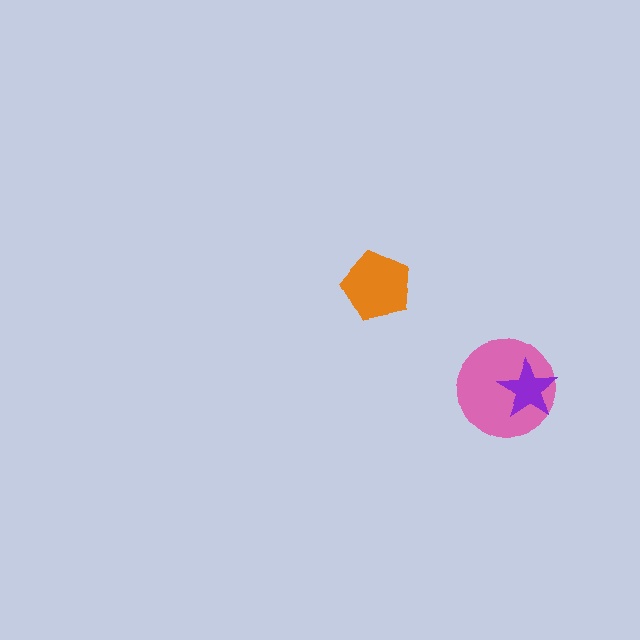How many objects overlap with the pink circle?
1 object overlaps with the pink circle.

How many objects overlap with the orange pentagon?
0 objects overlap with the orange pentagon.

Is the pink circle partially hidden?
Yes, it is partially covered by another shape.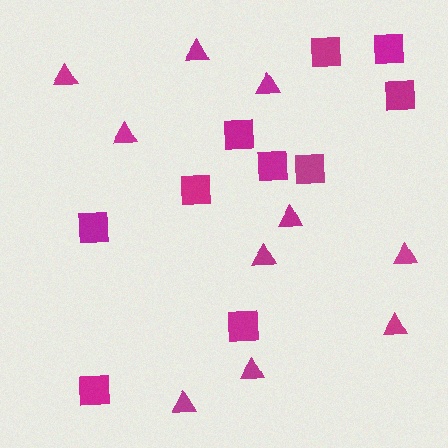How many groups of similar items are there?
There are 2 groups: one group of triangles (10) and one group of squares (10).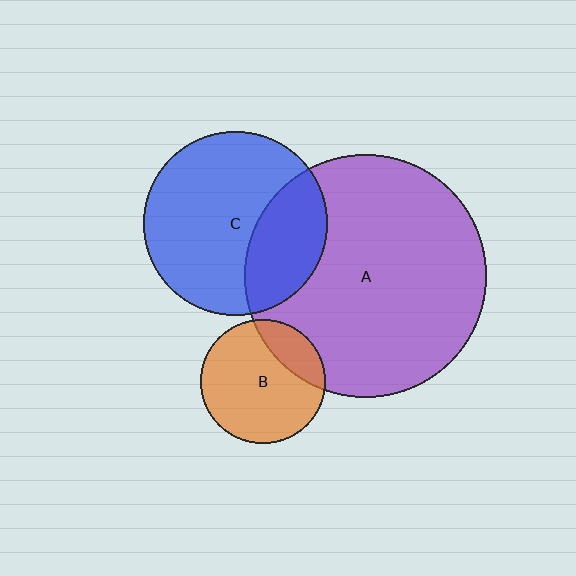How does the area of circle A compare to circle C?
Approximately 1.7 times.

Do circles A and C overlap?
Yes.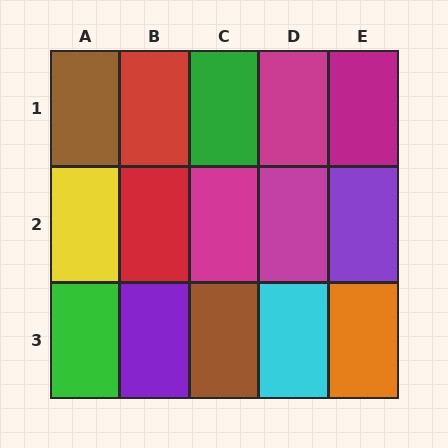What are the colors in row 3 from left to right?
Green, purple, brown, cyan, orange.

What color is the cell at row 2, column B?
Red.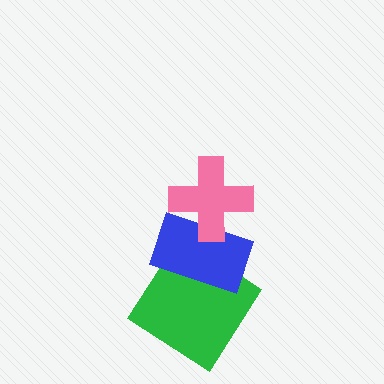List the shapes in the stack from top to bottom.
From top to bottom: the pink cross, the blue rectangle, the green diamond.